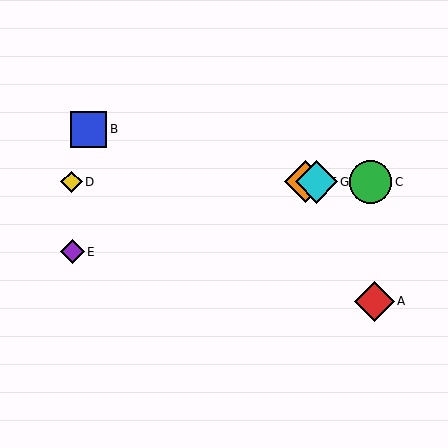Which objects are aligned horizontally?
Objects C, D, F, G are aligned horizontally.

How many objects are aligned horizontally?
4 objects (C, D, F, G) are aligned horizontally.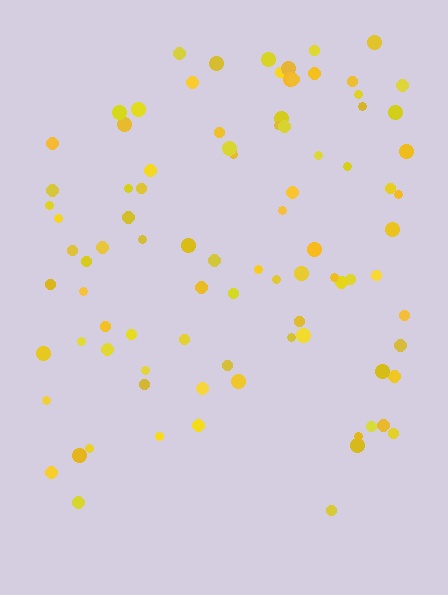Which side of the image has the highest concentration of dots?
The top.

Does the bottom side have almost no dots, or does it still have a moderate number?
Still a moderate number, just noticeably fewer than the top.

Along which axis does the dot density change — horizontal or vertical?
Vertical.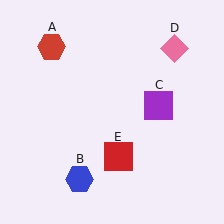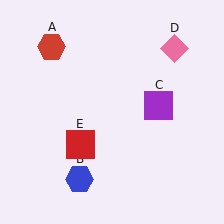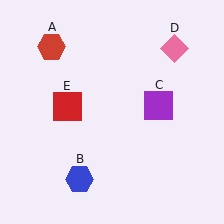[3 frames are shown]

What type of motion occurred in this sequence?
The red square (object E) rotated clockwise around the center of the scene.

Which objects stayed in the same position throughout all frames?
Red hexagon (object A) and blue hexagon (object B) and purple square (object C) and pink diamond (object D) remained stationary.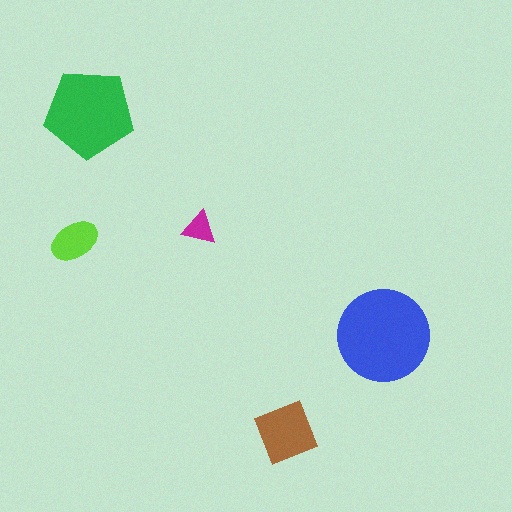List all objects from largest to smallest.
The blue circle, the green pentagon, the brown square, the lime ellipse, the magenta triangle.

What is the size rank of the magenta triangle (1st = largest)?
5th.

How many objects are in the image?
There are 5 objects in the image.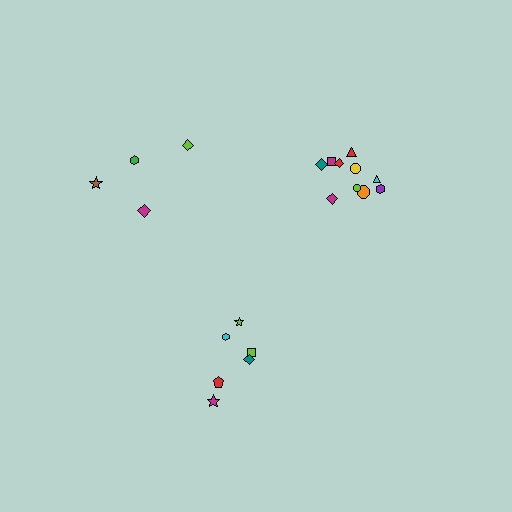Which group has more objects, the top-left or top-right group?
The top-right group.